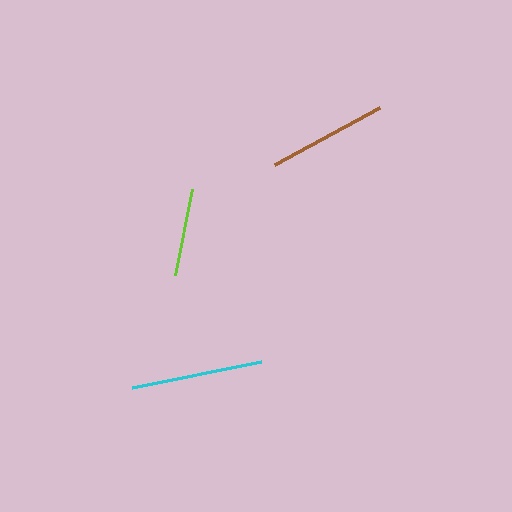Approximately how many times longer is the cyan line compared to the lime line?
The cyan line is approximately 1.5 times the length of the lime line.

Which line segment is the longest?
The cyan line is the longest at approximately 132 pixels.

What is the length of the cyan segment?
The cyan segment is approximately 132 pixels long.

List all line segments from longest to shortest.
From longest to shortest: cyan, brown, lime.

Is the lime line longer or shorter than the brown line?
The brown line is longer than the lime line.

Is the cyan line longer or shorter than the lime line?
The cyan line is longer than the lime line.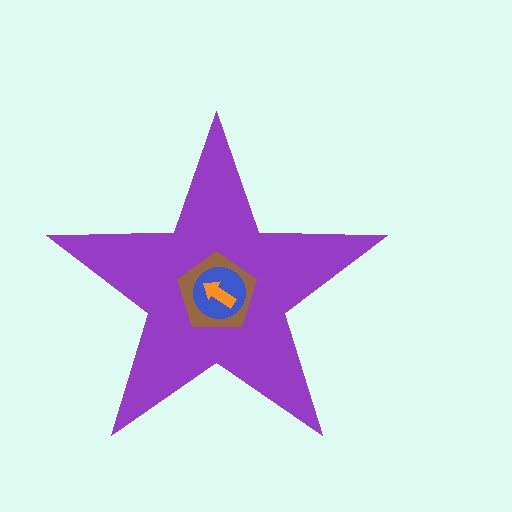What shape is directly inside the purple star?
The brown pentagon.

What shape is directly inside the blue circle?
The orange arrow.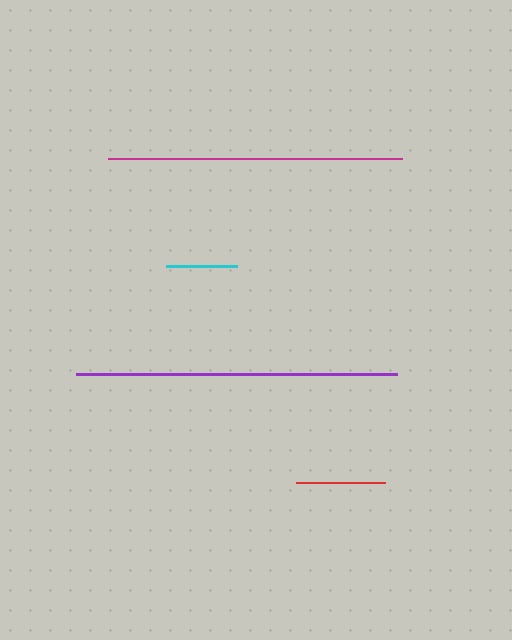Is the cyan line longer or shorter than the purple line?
The purple line is longer than the cyan line.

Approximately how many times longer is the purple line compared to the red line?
The purple line is approximately 3.6 times the length of the red line.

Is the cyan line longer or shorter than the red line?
The red line is longer than the cyan line.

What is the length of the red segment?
The red segment is approximately 89 pixels long.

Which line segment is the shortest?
The cyan line is the shortest at approximately 71 pixels.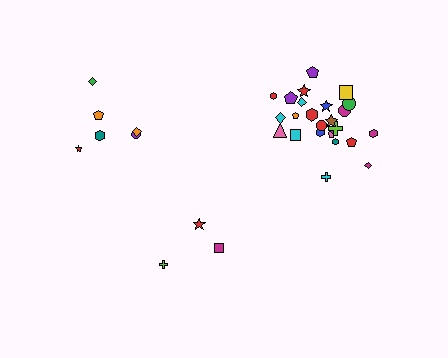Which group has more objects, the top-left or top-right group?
The top-right group.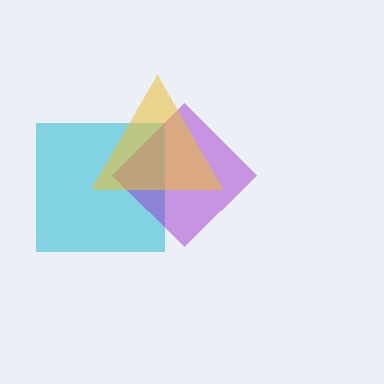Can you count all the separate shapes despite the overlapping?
Yes, there are 3 separate shapes.